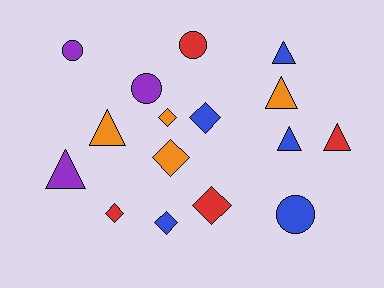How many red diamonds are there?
There are 2 red diamonds.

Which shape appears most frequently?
Diamond, with 6 objects.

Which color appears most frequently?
Blue, with 5 objects.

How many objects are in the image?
There are 16 objects.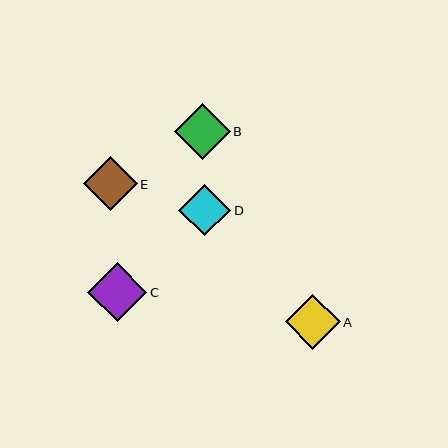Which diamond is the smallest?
Diamond D is the smallest with a size of approximately 52 pixels.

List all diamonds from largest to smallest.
From largest to smallest: C, B, A, E, D.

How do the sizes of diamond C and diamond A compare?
Diamond C and diamond A are approximately the same size.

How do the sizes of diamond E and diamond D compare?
Diamond E and diamond D are approximately the same size.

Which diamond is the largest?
Diamond C is the largest with a size of approximately 59 pixels.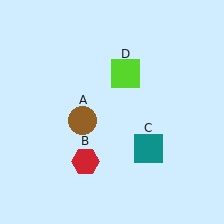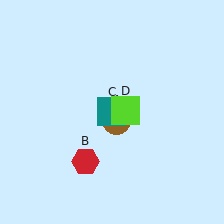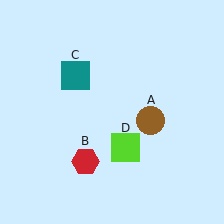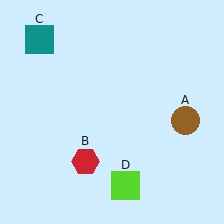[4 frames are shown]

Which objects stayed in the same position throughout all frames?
Red hexagon (object B) remained stationary.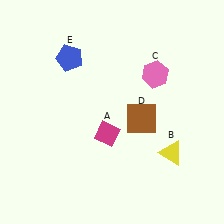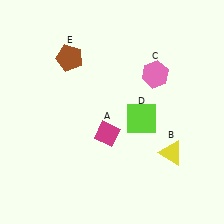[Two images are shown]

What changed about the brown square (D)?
In Image 1, D is brown. In Image 2, it changed to lime.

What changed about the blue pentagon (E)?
In Image 1, E is blue. In Image 2, it changed to brown.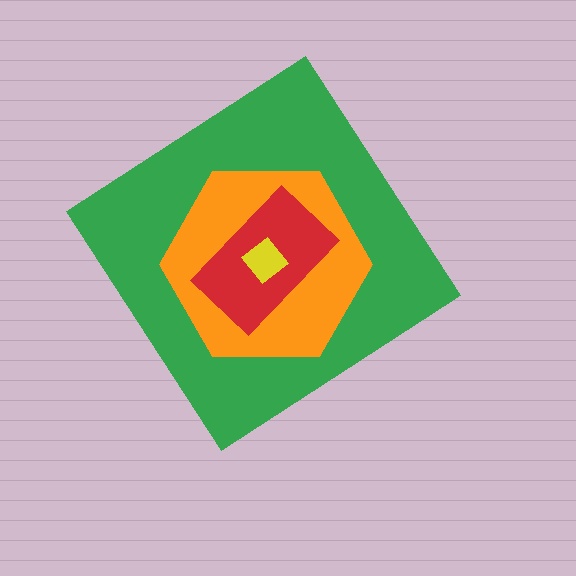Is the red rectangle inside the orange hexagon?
Yes.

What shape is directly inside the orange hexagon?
The red rectangle.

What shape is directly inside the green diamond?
The orange hexagon.